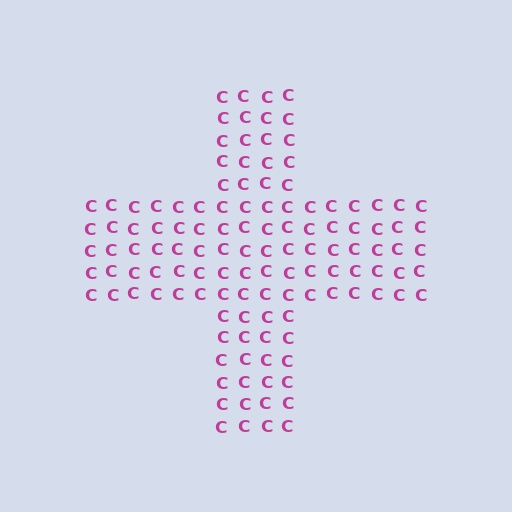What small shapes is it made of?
It is made of small letter C's.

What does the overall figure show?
The overall figure shows a cross.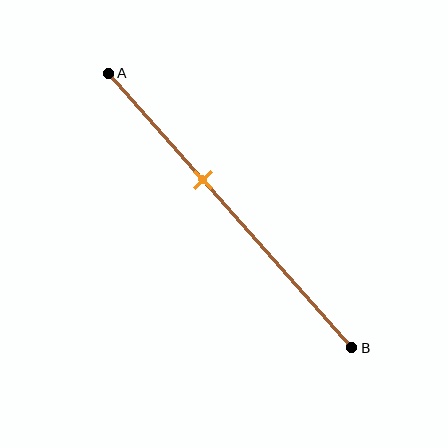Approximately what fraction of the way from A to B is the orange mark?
The orange mark is approximately 40% of the way from A to B.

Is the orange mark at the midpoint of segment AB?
No, the mark is at about 40% from A, not at the 50% midpoint.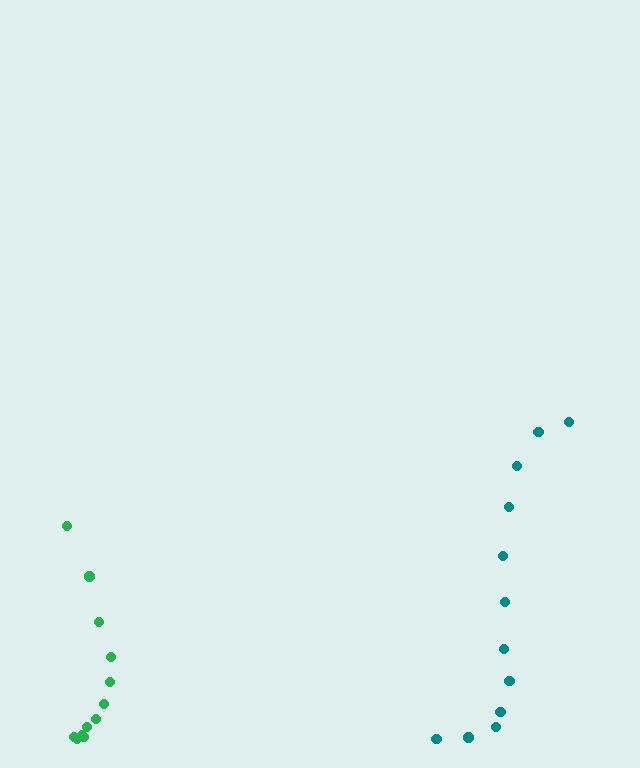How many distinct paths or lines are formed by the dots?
There are 2 distinct paths.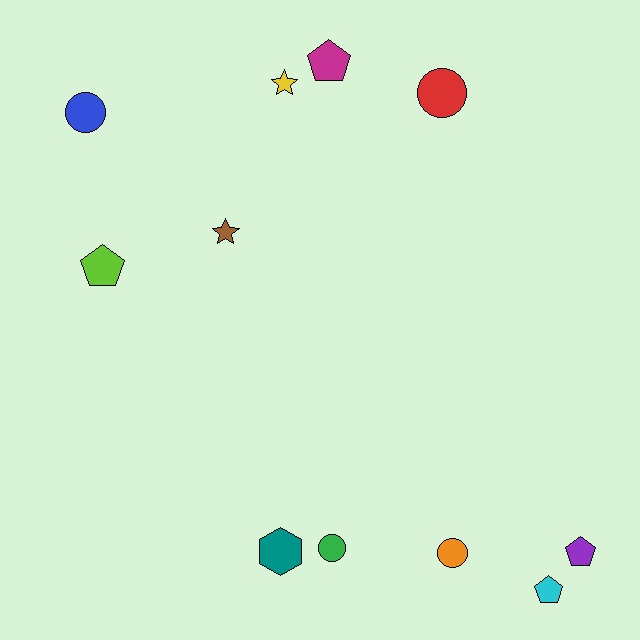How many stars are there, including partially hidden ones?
There are 2 stars.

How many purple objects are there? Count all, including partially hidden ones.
There is 1 purple object.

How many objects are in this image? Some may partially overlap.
There are 11 objects.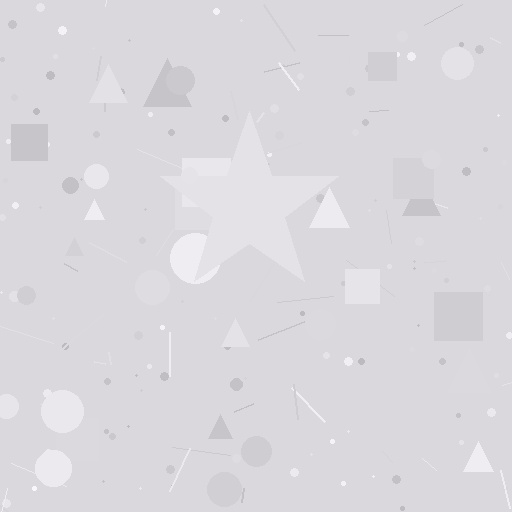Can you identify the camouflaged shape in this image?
The camouflaged shape is a star.